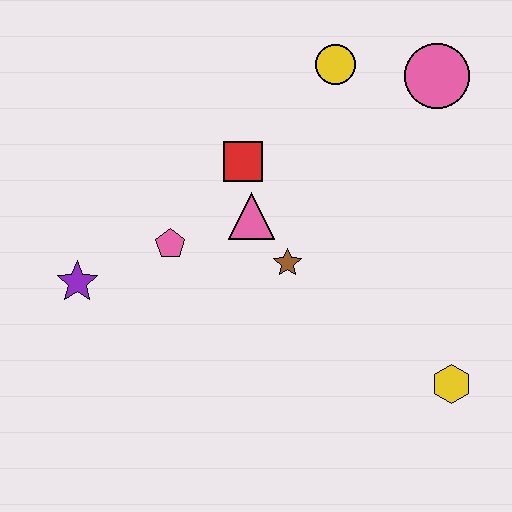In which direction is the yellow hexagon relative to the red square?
The yellow hexagon is below the red square.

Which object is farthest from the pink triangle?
The yellow hexagon is farthest from the pink triangle.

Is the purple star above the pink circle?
No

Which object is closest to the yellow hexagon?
The brown star is closest to the yellow hexagon.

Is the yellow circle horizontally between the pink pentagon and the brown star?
No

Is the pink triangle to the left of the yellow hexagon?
Yes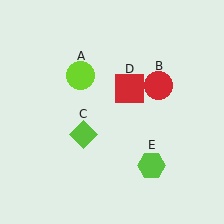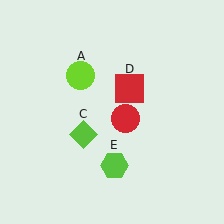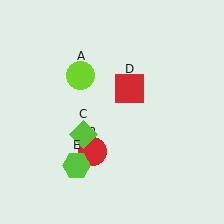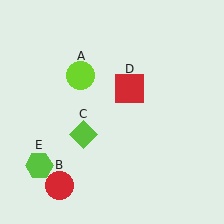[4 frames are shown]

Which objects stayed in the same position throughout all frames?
Lime circle (object A) and lime diamond (object C) and red square (object D) remained stationary.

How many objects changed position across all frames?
2 objects changed position: red circle (object B), lime hexagon (object E).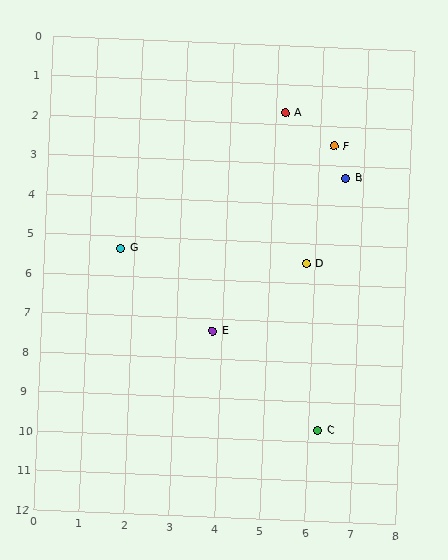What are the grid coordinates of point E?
Point E is at approximately (3.8, 7.3).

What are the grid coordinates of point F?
Point F is at approximately (6.3, 2.5).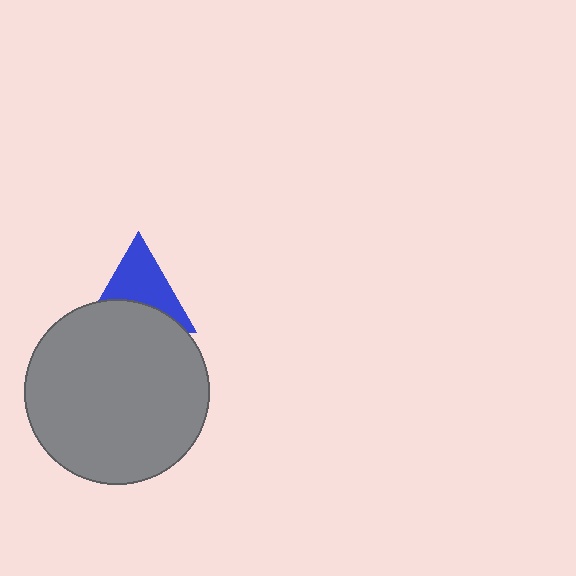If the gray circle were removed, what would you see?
You would see the complete blue triangle.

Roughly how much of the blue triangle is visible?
About half of it is visible (roughly 56%).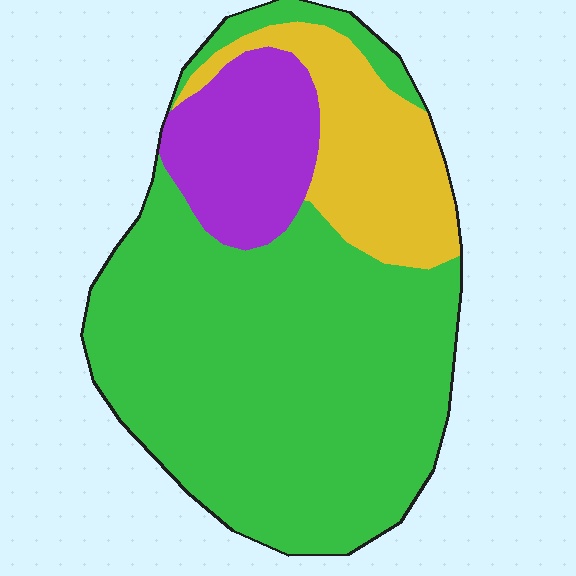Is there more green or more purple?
Green.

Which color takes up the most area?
Green, at roughly 65%.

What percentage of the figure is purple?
Purple covers roughly 15% of the figure.